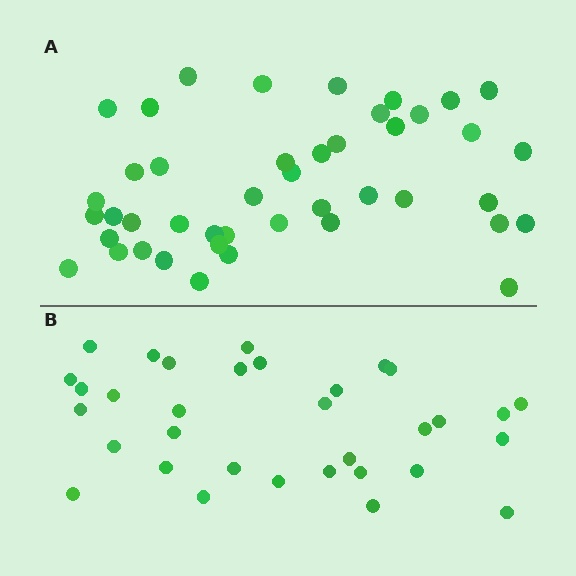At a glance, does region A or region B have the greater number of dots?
Region A (the top region) has more dots.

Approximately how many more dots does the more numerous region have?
Region A has roughly 12 or so more dots than region B.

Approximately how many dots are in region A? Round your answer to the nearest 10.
About 40 dots. (The exact count is 44, which rounds to 40.)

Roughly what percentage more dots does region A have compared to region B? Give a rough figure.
About 35% more.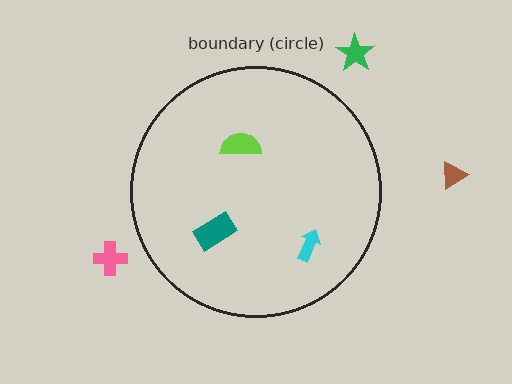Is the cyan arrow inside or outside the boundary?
Inside.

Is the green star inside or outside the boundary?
Outside.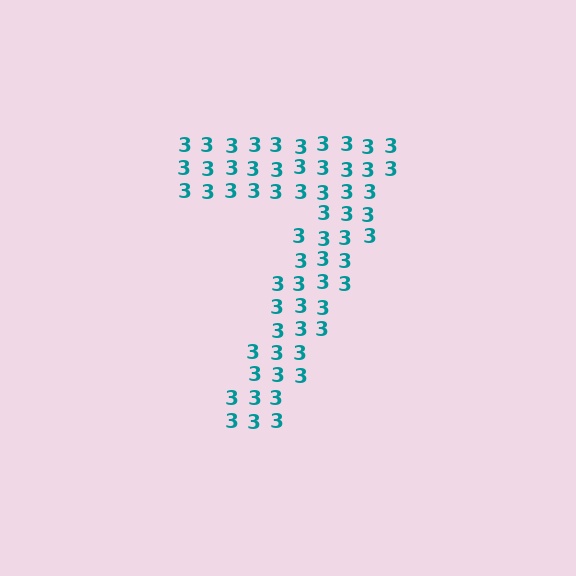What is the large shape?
The large shape is the digit 7.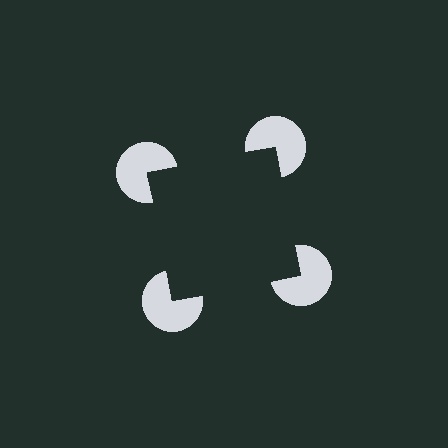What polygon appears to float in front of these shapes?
An illusory square — its edges are inferred from the aligned wedge cuts in the pac-man discs, not physically drawn.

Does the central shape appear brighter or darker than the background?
It typically appears slightly darker than the background, even though no actual brightness change is drawn.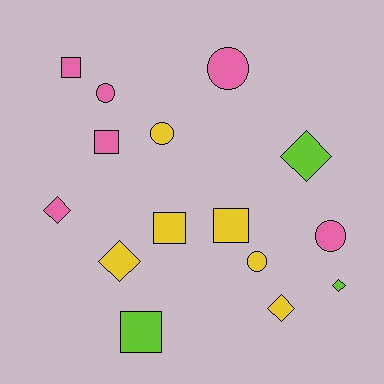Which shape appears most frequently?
Diamond, with 5 objects.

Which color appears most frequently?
Yellow, with 6 objects.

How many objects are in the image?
There are 15 objects.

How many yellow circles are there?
There are 2 yellow circles.